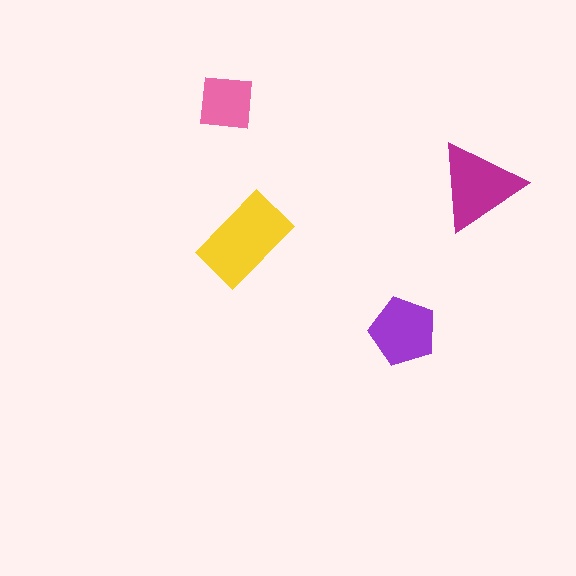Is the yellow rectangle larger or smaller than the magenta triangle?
Larger.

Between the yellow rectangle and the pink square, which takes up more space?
The yellow rectangle.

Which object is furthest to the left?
The pink square is leftmost.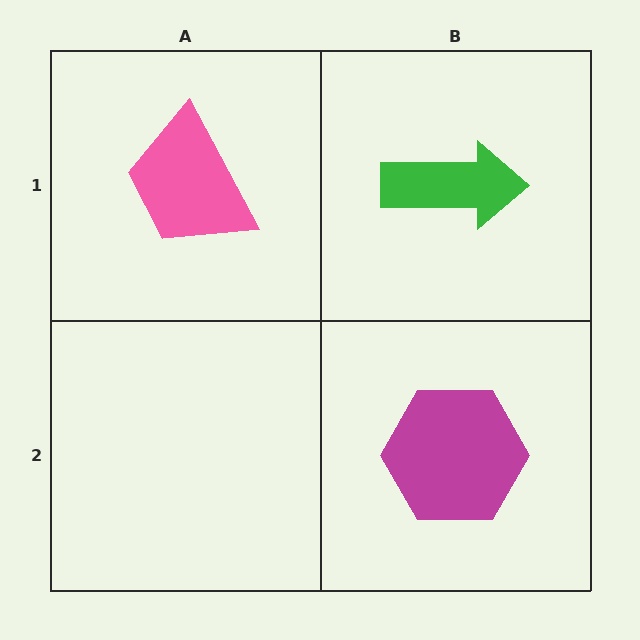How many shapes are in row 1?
2 shapes.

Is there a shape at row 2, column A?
No, that cell is empty.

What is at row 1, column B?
A green arrow.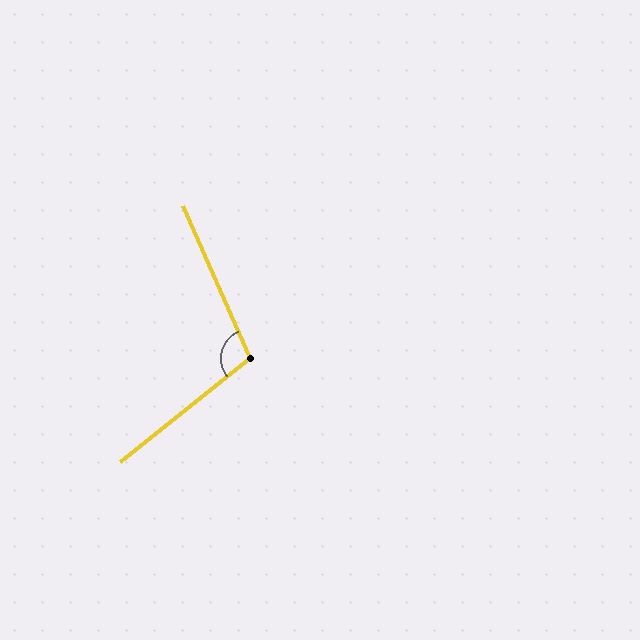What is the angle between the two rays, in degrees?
Approximately 104 degrees.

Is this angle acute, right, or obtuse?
It is obtuse.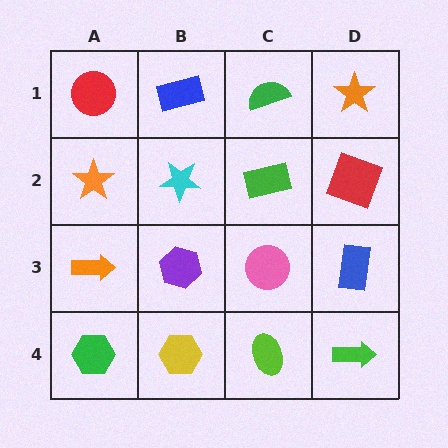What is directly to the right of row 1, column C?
An orange star.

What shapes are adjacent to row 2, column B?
A blue rectangle (row 1, column B), a purple hexagon (row 3, column B), an orange star (row 2, column A), a green rectangle (row 2, column C).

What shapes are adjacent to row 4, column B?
A purple hexagon (row 3, column B), a green hexagon (row 4, column A), a lime ellipse (row 4, column C).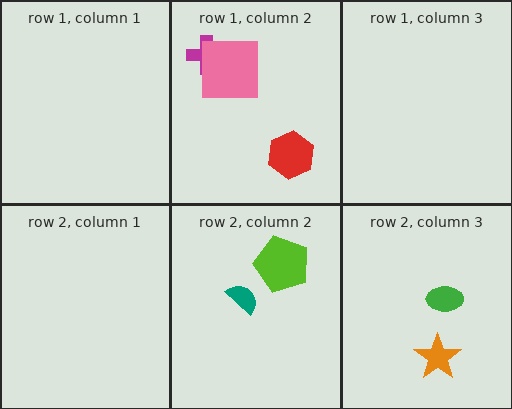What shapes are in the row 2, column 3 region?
The green ellipse, the orange star.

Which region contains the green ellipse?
The row 2, column 3 region.